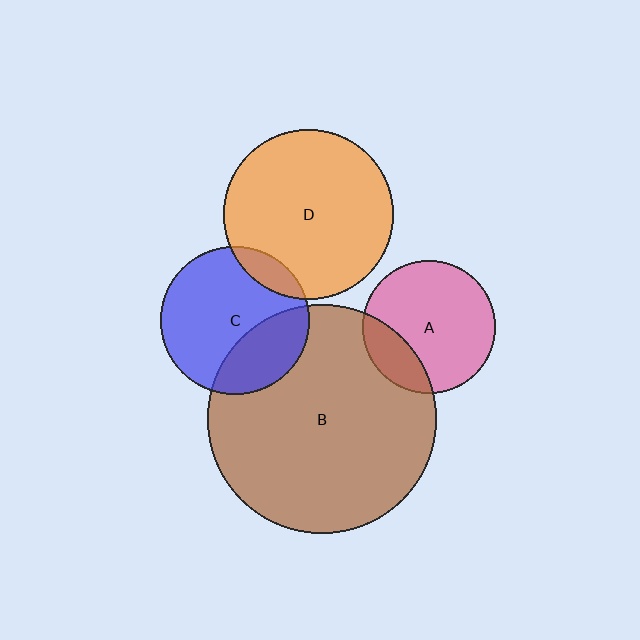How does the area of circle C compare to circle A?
Approximately 1.3 times.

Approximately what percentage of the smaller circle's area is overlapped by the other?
Approximately 30%.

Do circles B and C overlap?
Yes.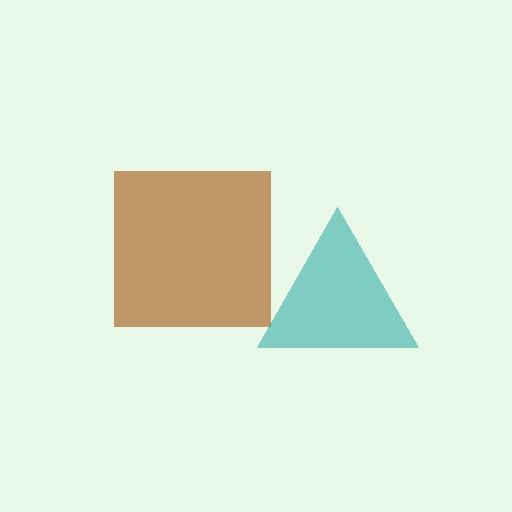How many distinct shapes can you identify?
There are 2 distinct shapes: a brown square, a teal triangle.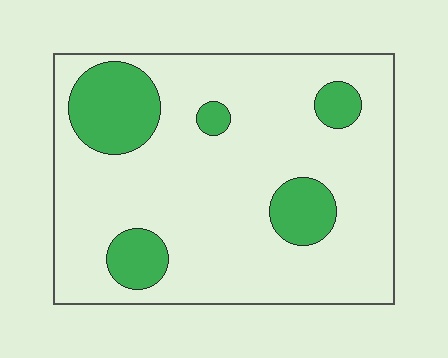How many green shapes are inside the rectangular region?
5.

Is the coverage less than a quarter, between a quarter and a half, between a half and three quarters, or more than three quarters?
Less than a quarter.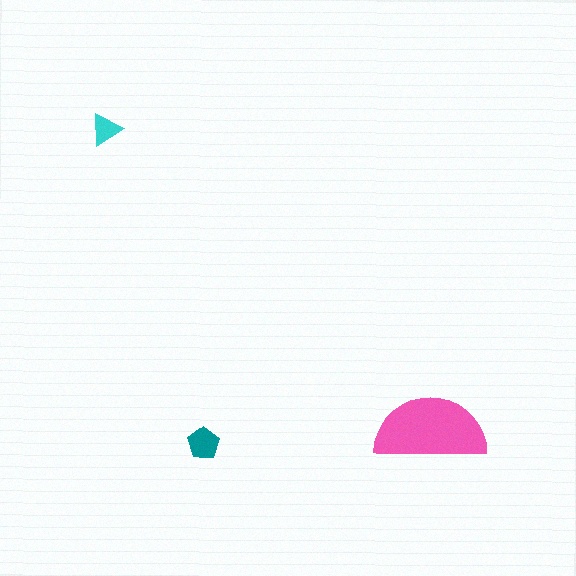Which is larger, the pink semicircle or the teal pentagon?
The pink semicircle.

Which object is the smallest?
The cyan triangle.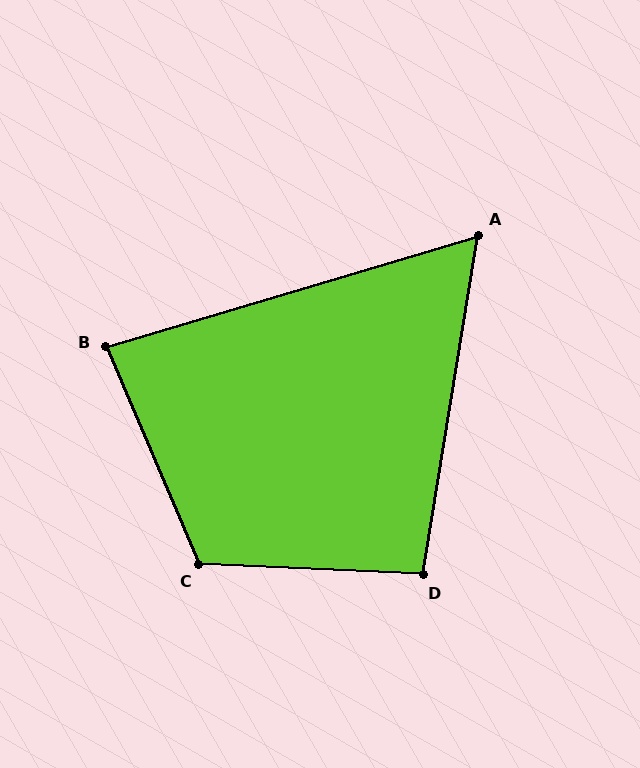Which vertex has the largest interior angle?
C, at approximately 116 degrees.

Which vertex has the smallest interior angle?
A, at approximately 64 degrees.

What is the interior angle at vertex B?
Approximately 84 degrees (acute).